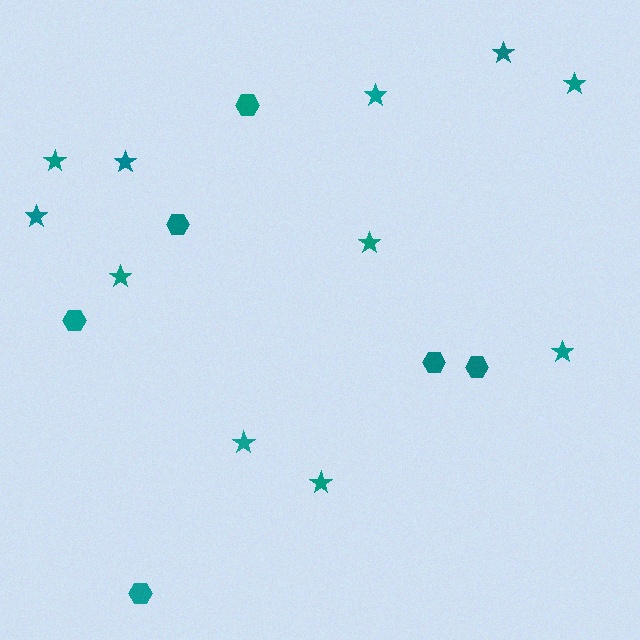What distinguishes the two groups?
There are 2 groups: one group of stars (11) and one group of hexagons (6).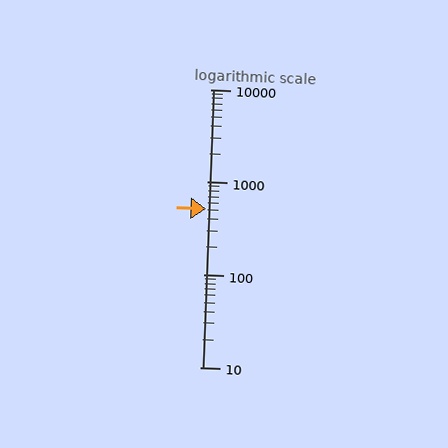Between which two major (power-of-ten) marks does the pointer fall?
The pointer is between 100 and 1000.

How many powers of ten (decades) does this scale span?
The scale spans 3 decades, from 10 to 10000.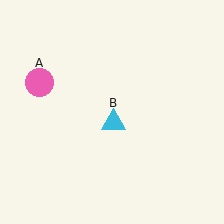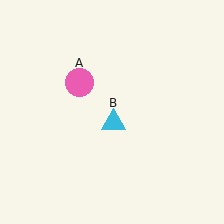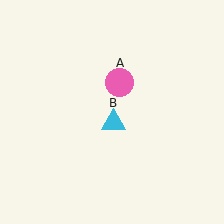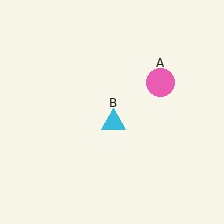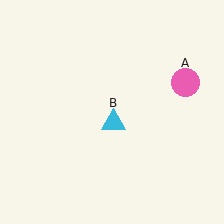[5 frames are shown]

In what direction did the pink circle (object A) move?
The pink circle (object A) moved right.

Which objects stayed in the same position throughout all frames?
Cyan triangle (object B) remained stationary.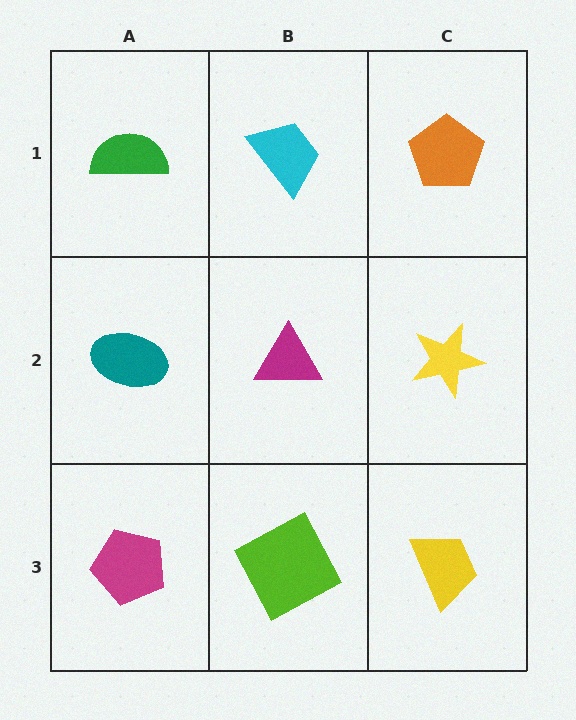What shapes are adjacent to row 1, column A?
A teal ellipse (row 2, column A), a cyan trapezoid (row 1, column B).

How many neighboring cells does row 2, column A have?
3.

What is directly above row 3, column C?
A yellow star.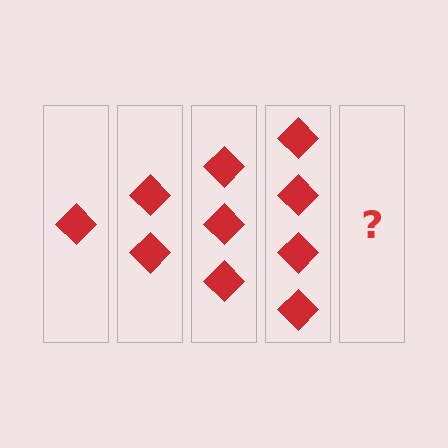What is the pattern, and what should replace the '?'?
The pattern is that each step adds one more diamond. The '?' should be 5 diamonds.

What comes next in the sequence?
The next element should be 5 diamonds.